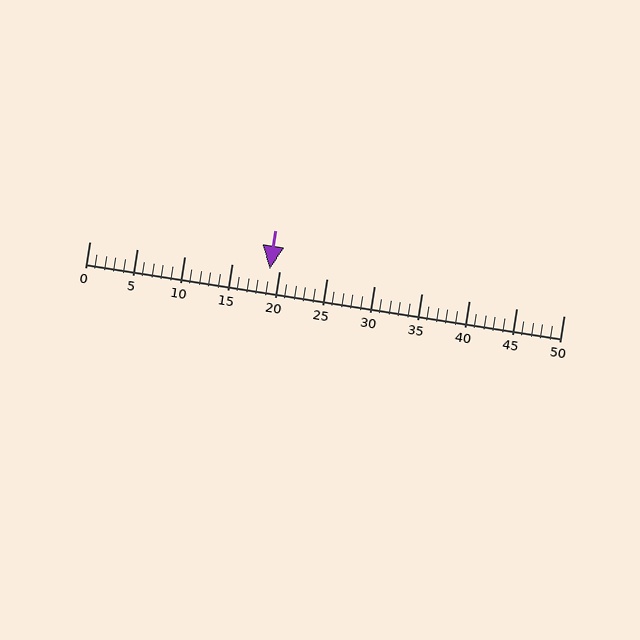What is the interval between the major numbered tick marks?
The major tick marks are spaced 5 units apart.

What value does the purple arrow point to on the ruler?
The purple arrow points to approximately 19.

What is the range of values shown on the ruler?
The ruler shows values from 0 to 50.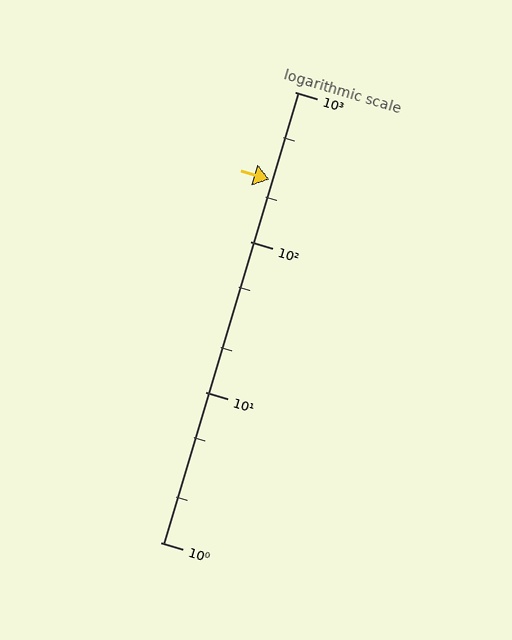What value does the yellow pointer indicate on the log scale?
The pointer indicates approximately 260.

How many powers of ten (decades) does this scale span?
The scale spans 3 decades, from 1 to 1000.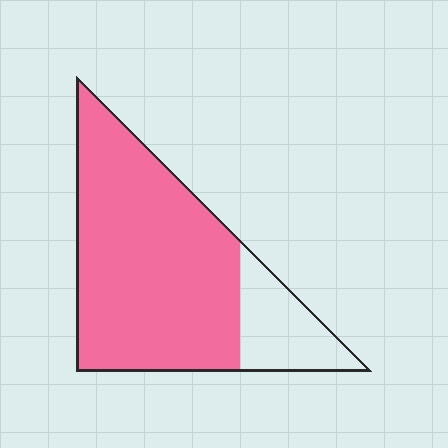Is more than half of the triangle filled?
Yes.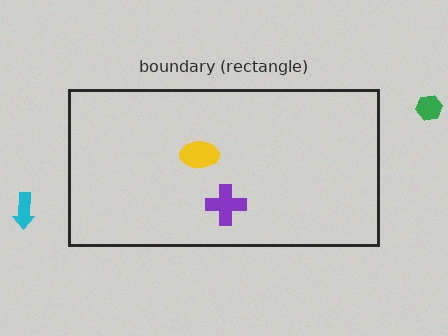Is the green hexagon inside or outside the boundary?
Outside.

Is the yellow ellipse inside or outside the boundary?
Inside.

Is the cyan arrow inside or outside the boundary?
Outside.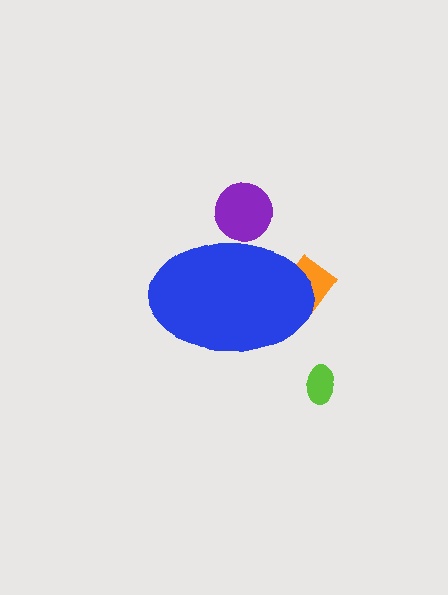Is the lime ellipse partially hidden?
No, the lime ellipse is fully visible.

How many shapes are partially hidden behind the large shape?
2 shapes are partially hidden.